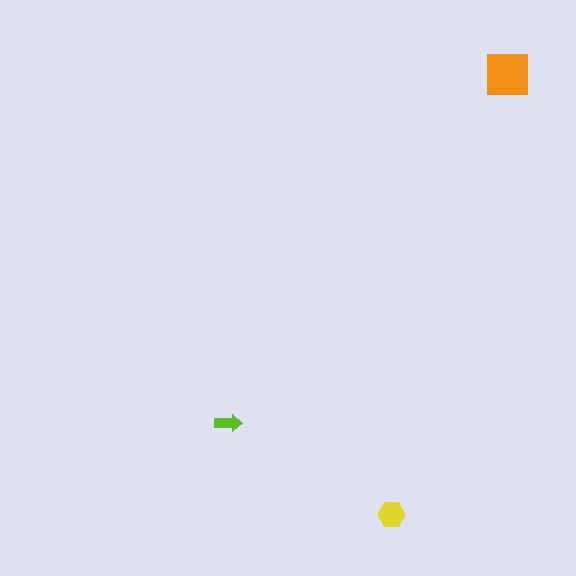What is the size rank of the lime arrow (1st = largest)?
3rd.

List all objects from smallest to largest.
The lime arrow, the yellow hexagon, the orange square.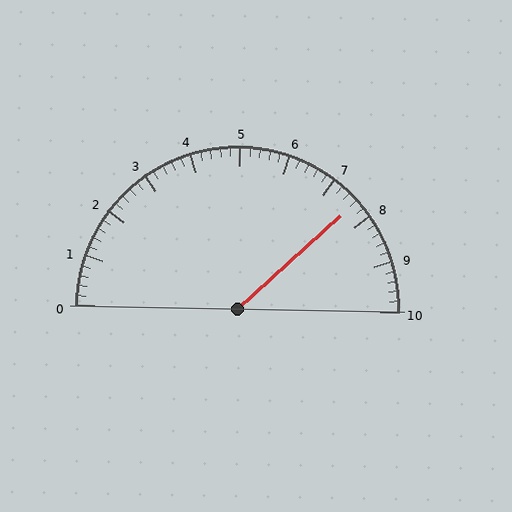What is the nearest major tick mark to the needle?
The nearest major tick mark is 8.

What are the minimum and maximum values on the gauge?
The gauge ranges from 0 to 10.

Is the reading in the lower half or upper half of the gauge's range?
The reading is in the upper half of the range (0 to 10).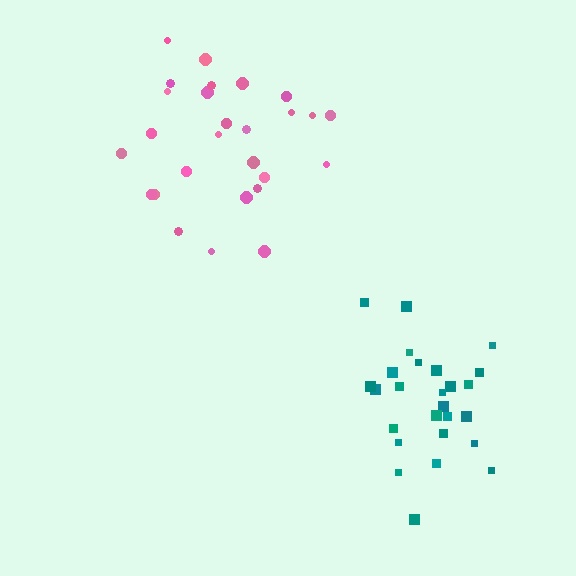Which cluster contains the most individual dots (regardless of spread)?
Pink (27).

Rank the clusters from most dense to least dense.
teal, pink.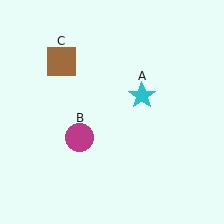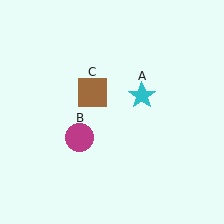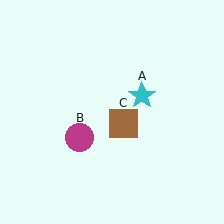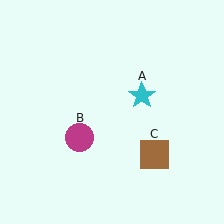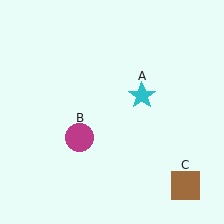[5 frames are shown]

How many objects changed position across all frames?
1 object changed position: brown square (object C).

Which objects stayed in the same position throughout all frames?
Cyan star (object A) and magenta circle (object B) remained stationary.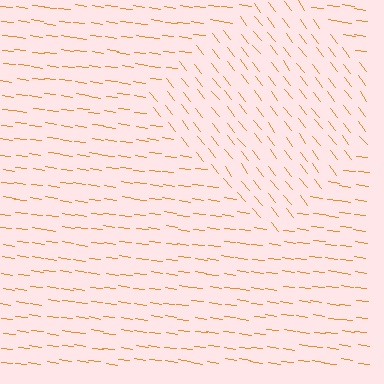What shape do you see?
I see a diamond.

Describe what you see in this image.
The image is filled with small orange line segments. A diamond region in the image has lines oriented differently from the surrounding lines, creating a visible texture boundary.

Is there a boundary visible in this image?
Yes, there is a texture boundary formed by a change in line orientation.